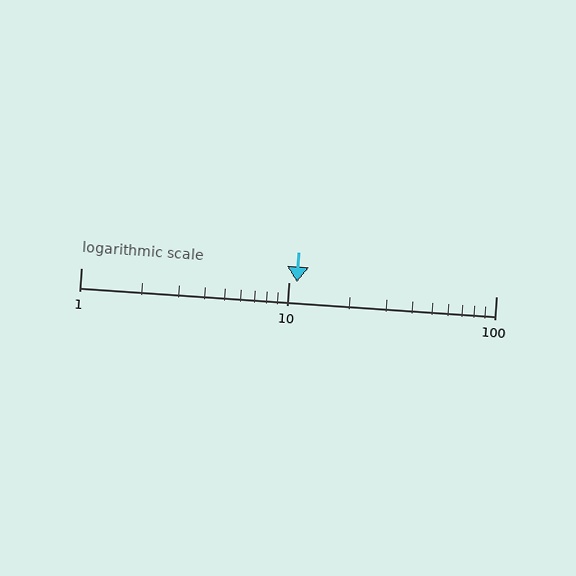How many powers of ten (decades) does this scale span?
The scale spans 2 decades, from 1 to 100.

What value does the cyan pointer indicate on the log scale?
The pointer indicates approximately 11.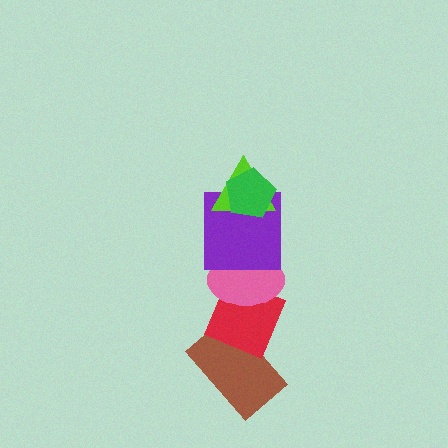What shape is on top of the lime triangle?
The green pentagon is on top of the lime triangle.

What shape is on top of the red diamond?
The pink ellipse is on top of the red diamond.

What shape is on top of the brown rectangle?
The red diamond is on top of the brown rectangle.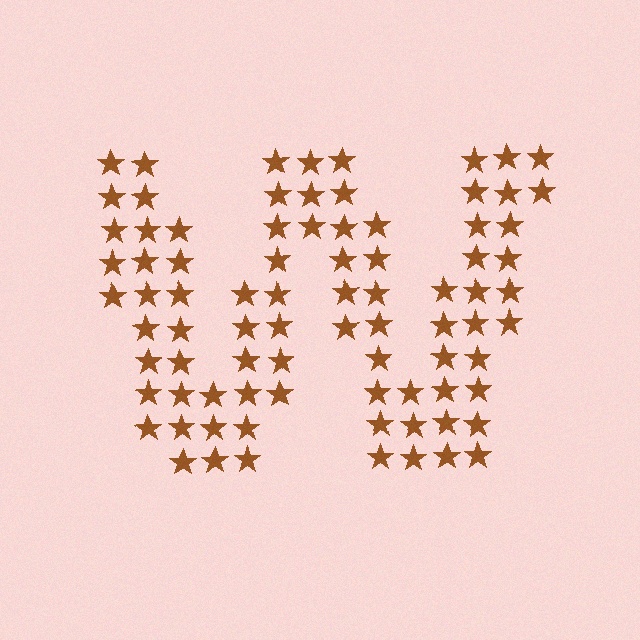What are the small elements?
The small elements are stars.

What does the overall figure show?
The overall figure shows the letter W.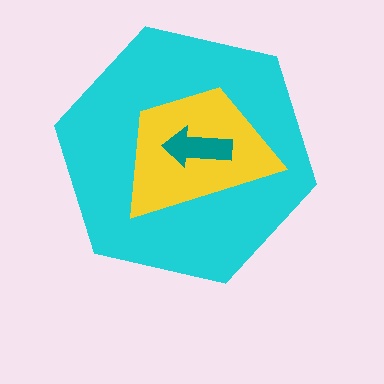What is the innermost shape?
The teal arrow.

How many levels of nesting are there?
3.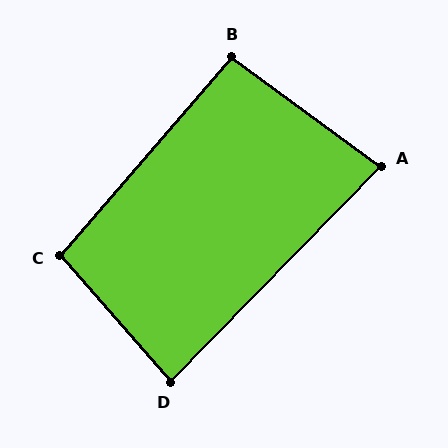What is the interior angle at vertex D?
Approximately 85 degrees (approximately right).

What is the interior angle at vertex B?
Approximately 95 degrees (approximately right).